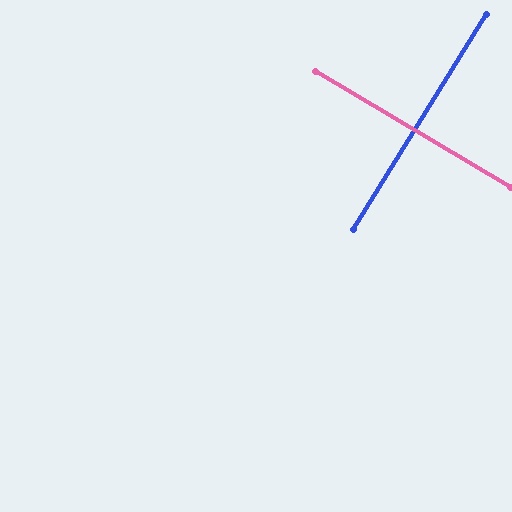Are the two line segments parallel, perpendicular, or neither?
Perpendicular — they meet at approximately 89°.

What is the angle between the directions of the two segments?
Approximately 89 degrees.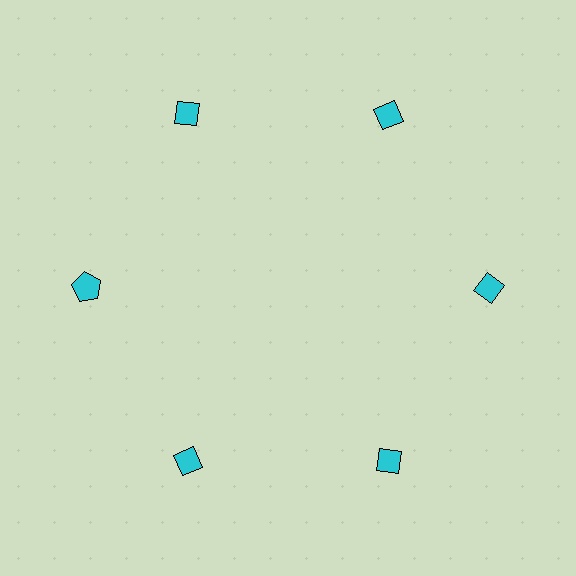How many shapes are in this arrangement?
There are 6 shapes arranged in a ring pattern.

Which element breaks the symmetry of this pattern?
The cyan pentagon at roughly the 9 o'clock position breaks the symmetry. All other shapes are cyan diamonds.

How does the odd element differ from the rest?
It has a different shape: pentagon instead of diamond.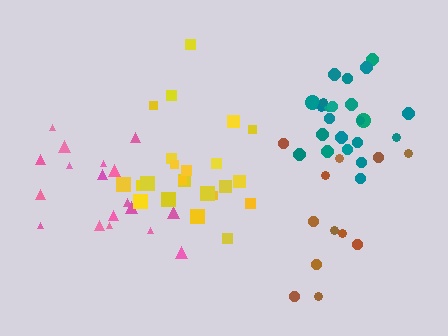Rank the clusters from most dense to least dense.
teal, yellow, pink, brown.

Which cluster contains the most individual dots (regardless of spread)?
Teal (23).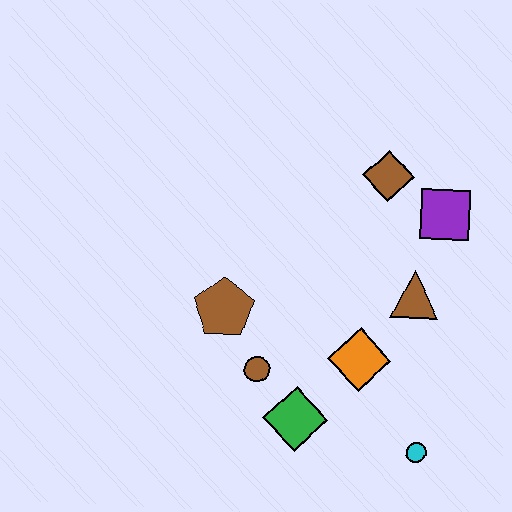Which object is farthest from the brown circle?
The purple square is farthest from the brown circle.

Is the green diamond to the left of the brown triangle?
Yes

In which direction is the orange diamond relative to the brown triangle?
The orange diamond is below the brown triangle.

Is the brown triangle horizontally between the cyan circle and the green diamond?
Yes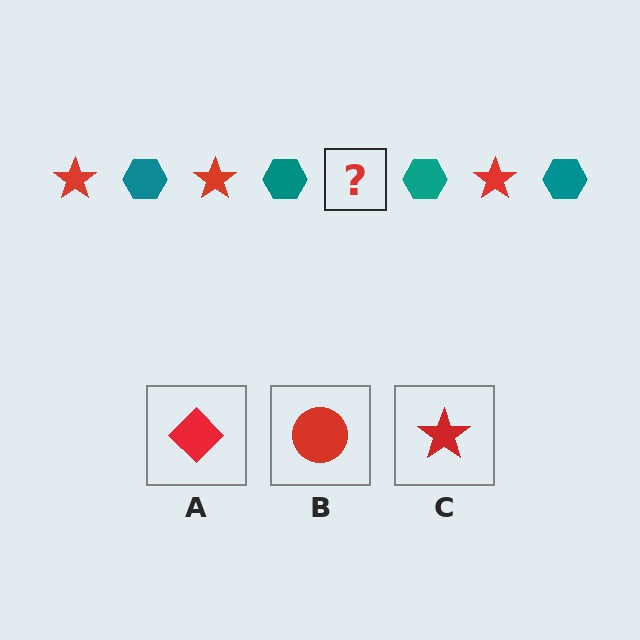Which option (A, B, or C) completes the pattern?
C.